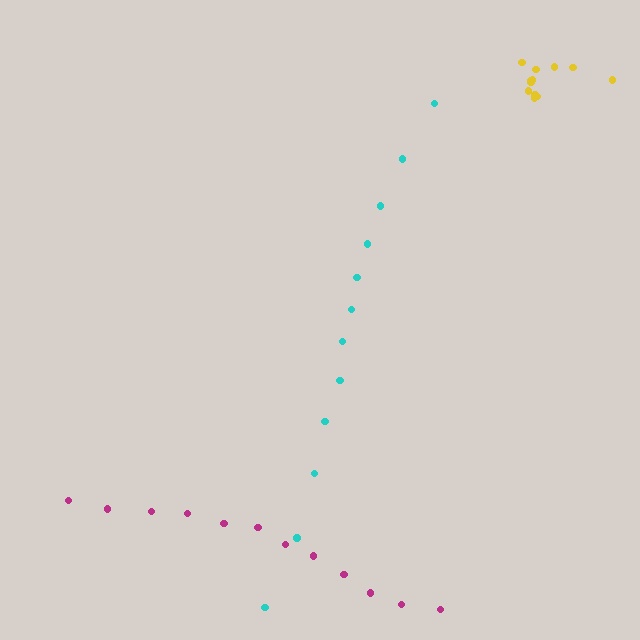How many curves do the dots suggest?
There are 3 distinct paths.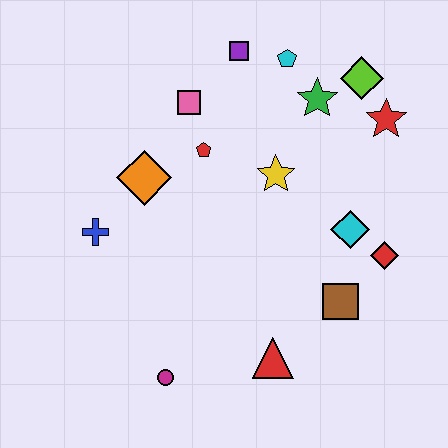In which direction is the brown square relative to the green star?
The brown square is below the green star.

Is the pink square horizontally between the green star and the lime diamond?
No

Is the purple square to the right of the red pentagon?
Yes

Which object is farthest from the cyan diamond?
The blue cross is farthest from the cyan diamond.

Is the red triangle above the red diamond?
No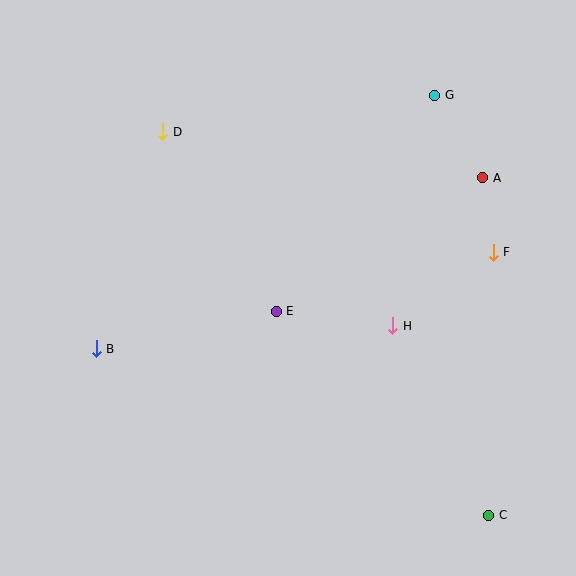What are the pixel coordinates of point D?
Point D is at (163, 132).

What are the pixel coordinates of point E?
Point E is at (276, 311).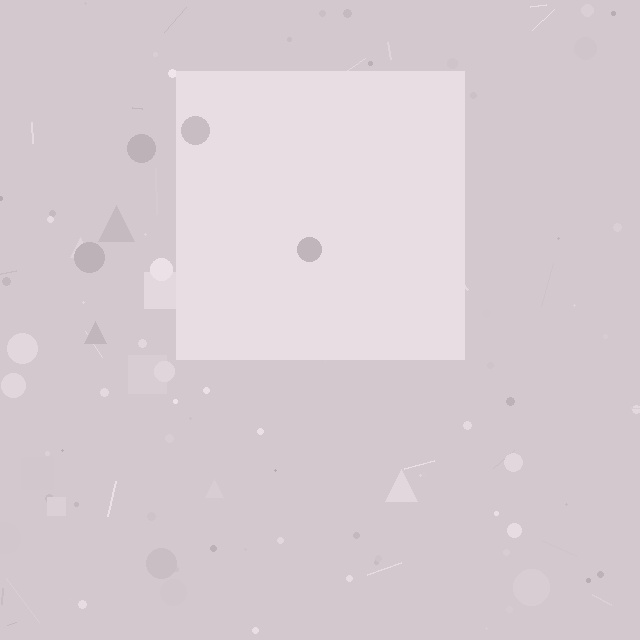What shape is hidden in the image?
A square is hidden in the image.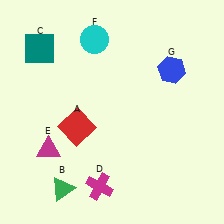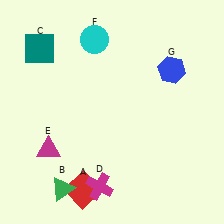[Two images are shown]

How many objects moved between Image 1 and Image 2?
1 object moved between the two images.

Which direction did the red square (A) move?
The red square (A) moved down.